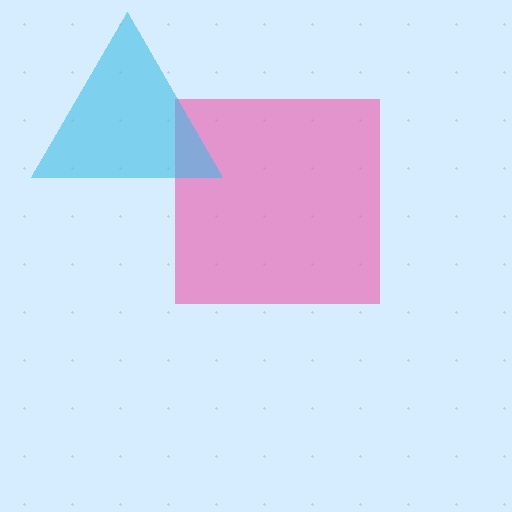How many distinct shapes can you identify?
There are 2 distinct shapes: a pink square, a cyan triangle.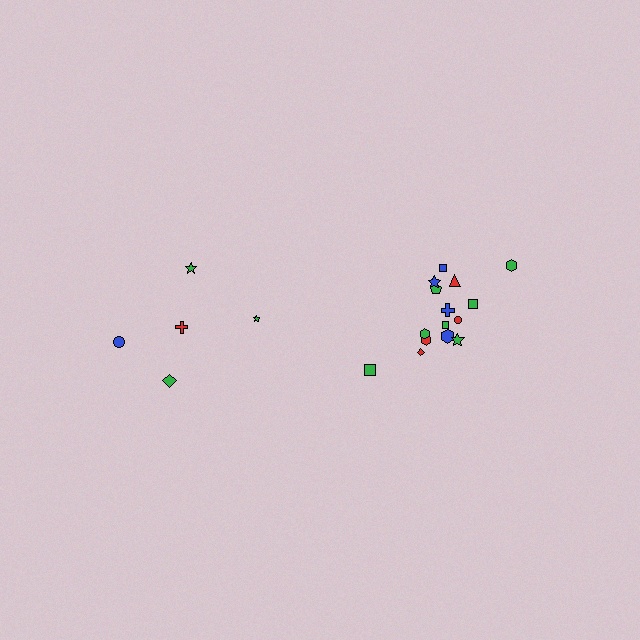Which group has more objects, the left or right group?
The right group.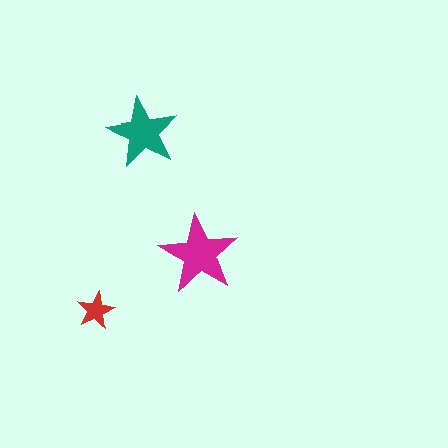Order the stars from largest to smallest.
the magenta one, the teal one, the red one.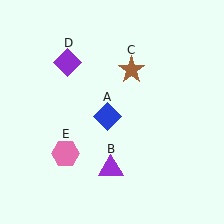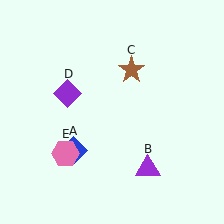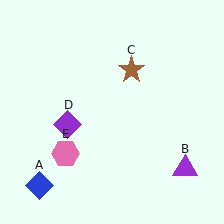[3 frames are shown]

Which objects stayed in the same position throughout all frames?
Brown star (object C) and pink hexagon (object E) remained stationary.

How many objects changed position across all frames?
3 objects changed position: blue diamond (object A), purple triangle (object B), purple diamond (object D).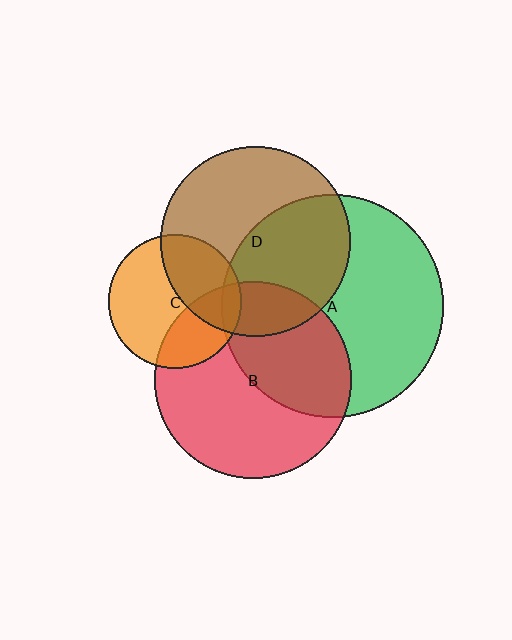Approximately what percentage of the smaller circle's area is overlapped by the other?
Approximately 10%.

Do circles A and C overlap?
Yes.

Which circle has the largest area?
Circle A (green).